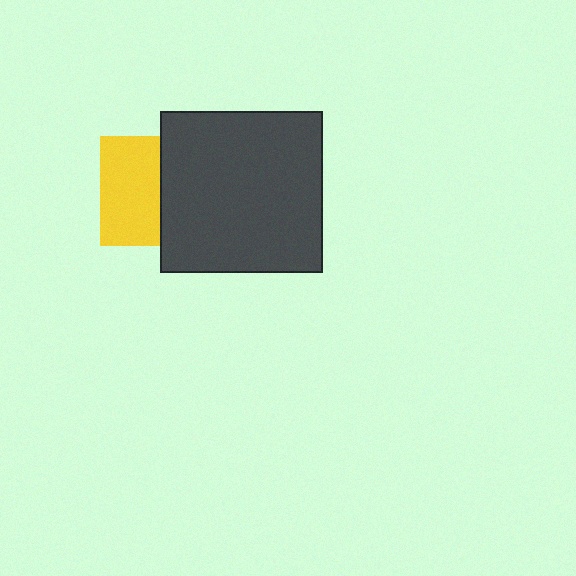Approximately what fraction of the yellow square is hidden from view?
Roughly 45% of the yellow square is hidden behind the dark gray square.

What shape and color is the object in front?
The object in front is a dark gray square.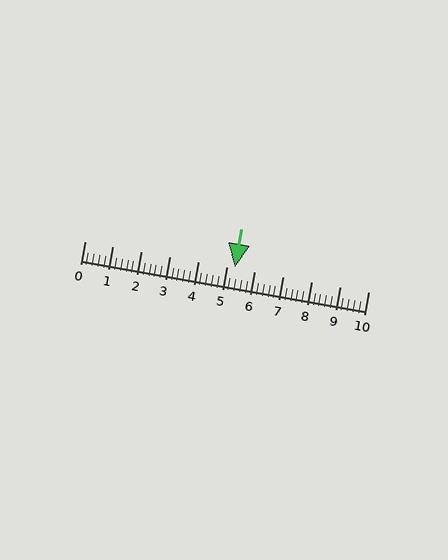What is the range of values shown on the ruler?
The ruler shows values from 0 to 10.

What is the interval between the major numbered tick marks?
The major tick marks are spaced 1 units apart.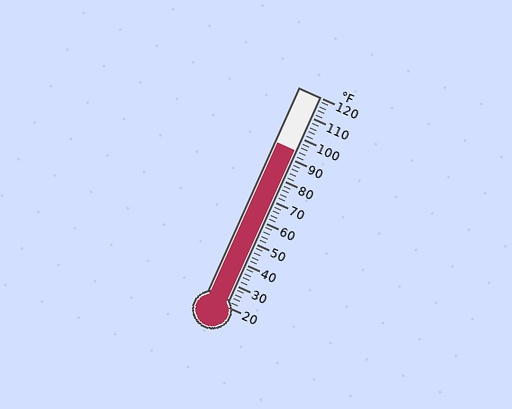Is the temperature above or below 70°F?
The temperature is above 70°F.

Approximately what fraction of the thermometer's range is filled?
The thermometer is filled to approximately 75% of its range.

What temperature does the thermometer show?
The thermometer shows approximately 94°F.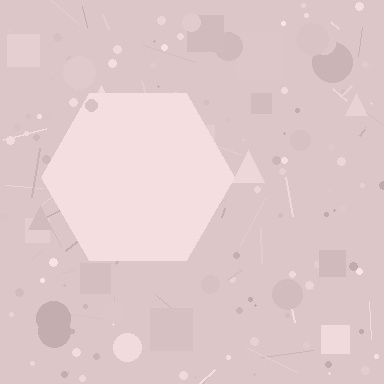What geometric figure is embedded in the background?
A hexagon is embedded in the background.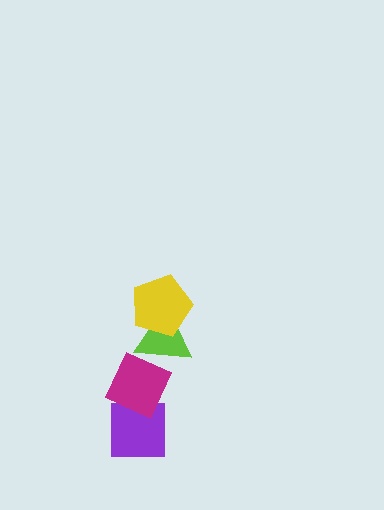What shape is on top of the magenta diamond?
The lime triangle is on top of the magenta diamond.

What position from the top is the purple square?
The purple square is 4th from the top.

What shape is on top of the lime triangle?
The yellow pentagon is on top of the lime triangle.